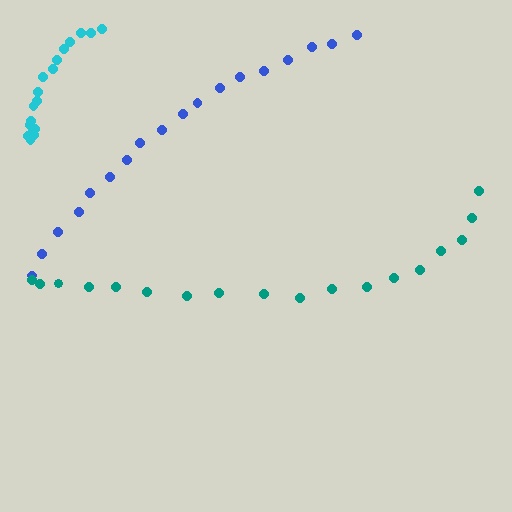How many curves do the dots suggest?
There are 3 distinct paths.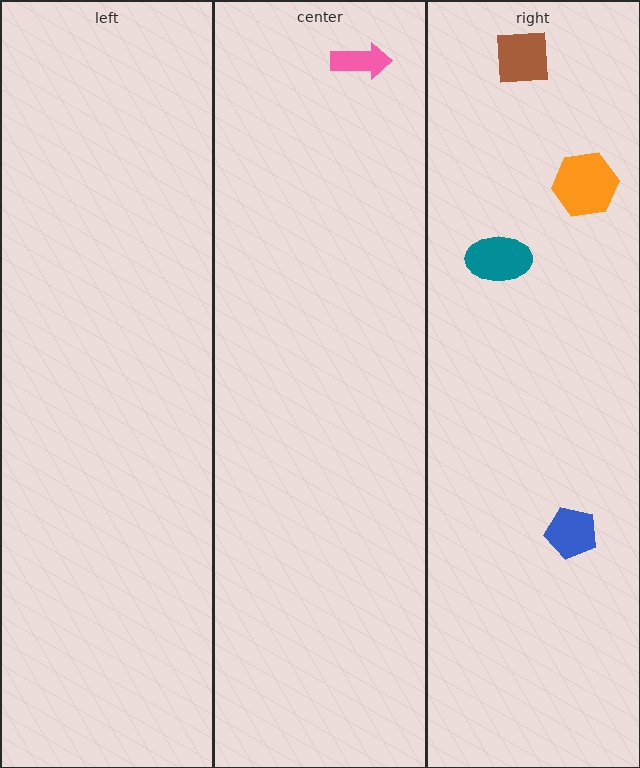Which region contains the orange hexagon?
The right region.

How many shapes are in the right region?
4.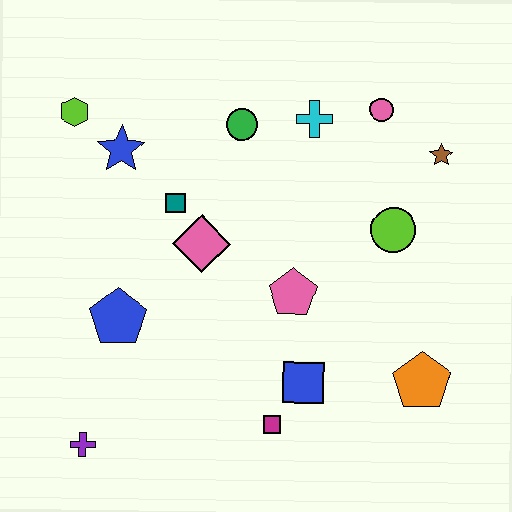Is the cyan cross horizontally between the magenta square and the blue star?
No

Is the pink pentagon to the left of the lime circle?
Yes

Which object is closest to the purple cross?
The blue pentagon is closest to the purple cross.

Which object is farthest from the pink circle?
The purple cross is farthest from the pink circle.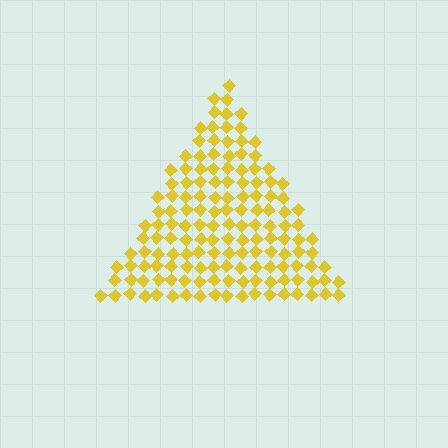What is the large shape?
The large shape is a triangle.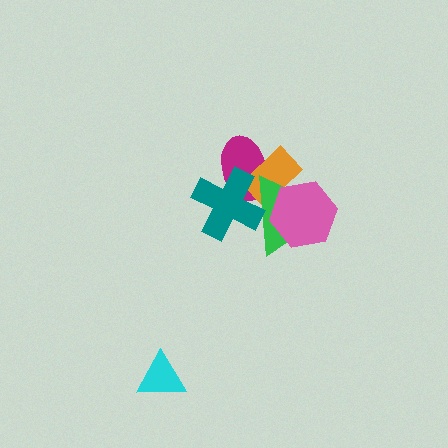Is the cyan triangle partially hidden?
No, no other shape covers it.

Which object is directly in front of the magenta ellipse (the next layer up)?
The orange rectangle is directly in front of the magenta ellipse.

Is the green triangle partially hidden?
Yes, it is partially covered by another shape.